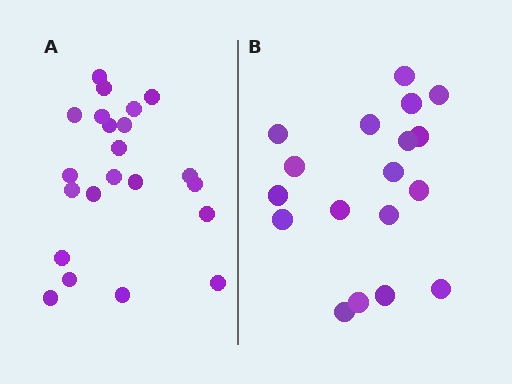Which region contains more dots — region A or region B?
Region A (the left region) has more dots.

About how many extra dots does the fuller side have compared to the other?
Region A has about 4 more dots than region B.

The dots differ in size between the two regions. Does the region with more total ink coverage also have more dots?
No. Region B has more total ink coverage because its dots are larger, but region A actually contains more individual dots. Total area can be misleading — the number of items is what matters here.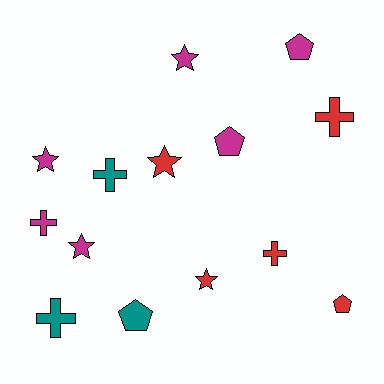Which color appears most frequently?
Magenta, with 6 objects.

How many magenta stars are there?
There are 3 magenta stars.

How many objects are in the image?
There are 14 objects.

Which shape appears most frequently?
Star, with 5 objects.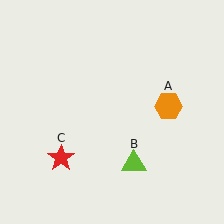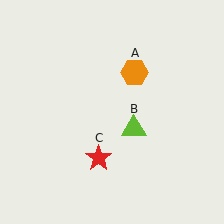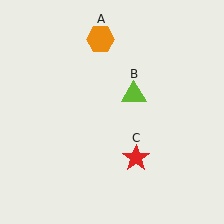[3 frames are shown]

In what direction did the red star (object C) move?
The red star (object C) moved right.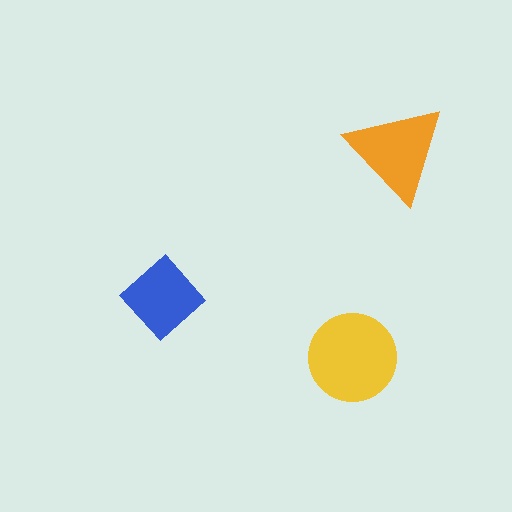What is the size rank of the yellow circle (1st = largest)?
1st.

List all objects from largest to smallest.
The yellow circle, the orange triangle, the blue diamond.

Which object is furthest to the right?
The orange triangle is rightmost.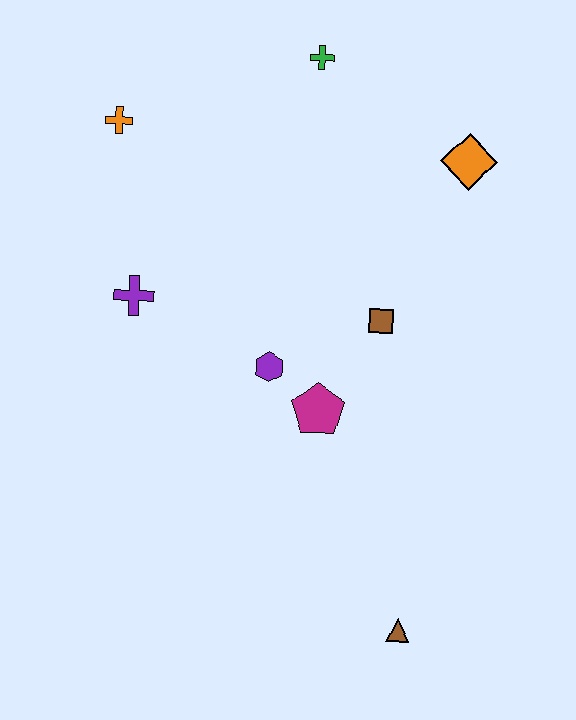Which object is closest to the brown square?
The magenta pentagon is closest to the brown square.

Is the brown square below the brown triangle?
No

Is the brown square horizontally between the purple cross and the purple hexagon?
No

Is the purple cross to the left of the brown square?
Yes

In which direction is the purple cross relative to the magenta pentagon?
The purple cross is to the left of the magenta pentagon.